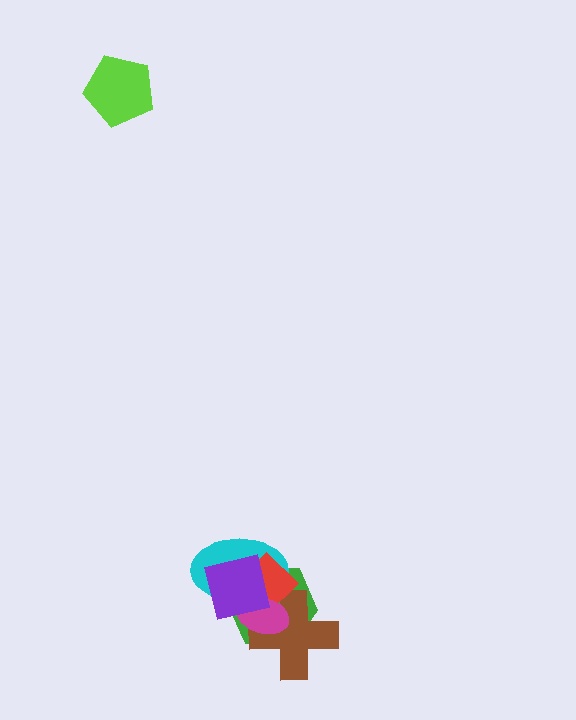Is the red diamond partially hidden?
Yes, it is partially covered by another shape.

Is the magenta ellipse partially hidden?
Yes, it is partially covered by another shape.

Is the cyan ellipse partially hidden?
Yes, it is partially covered by another shape.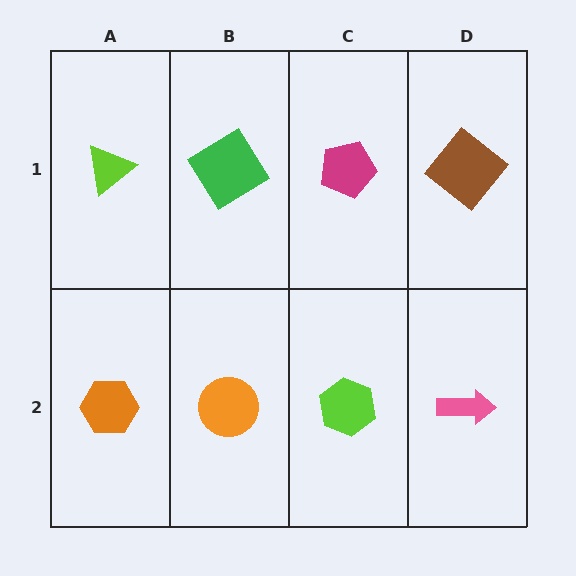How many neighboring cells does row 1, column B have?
3.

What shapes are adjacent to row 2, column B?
A green diamond (row 1, column B), an orange hexagon (row 2, column A), a lime hexagon (row 2, column C).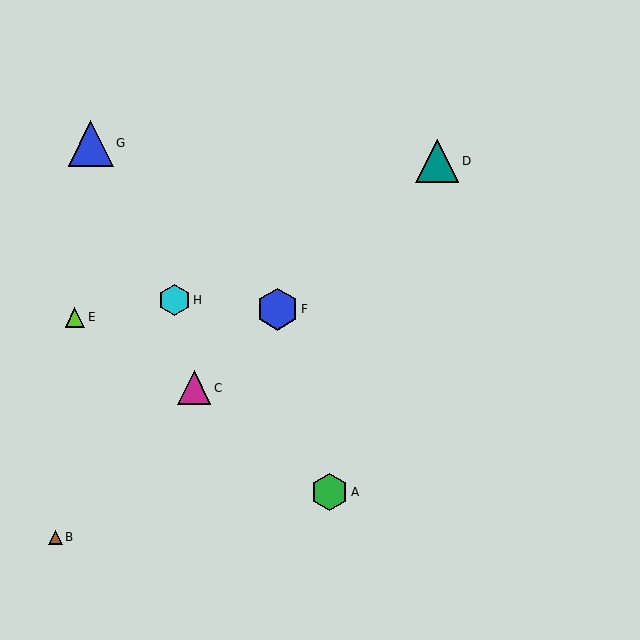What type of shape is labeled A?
Shape A is a green hexagon.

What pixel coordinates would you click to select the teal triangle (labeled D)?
Click at (437, 161) to select the teal triangle D.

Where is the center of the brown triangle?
The center of the brown triangle is at (55, 537).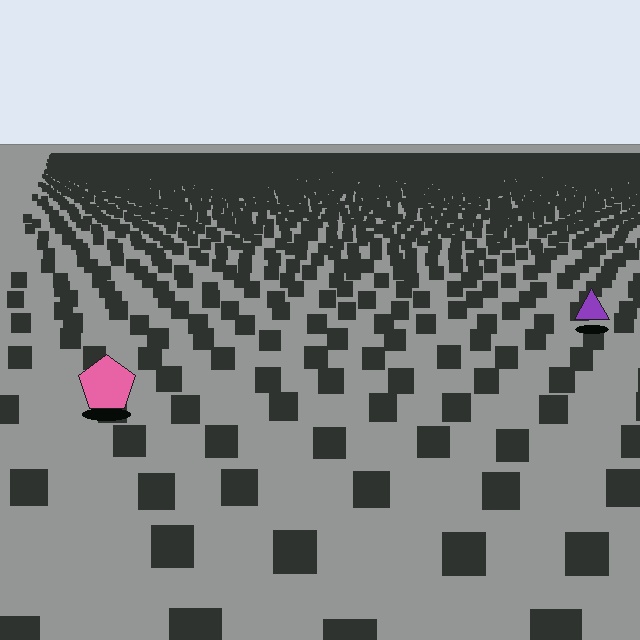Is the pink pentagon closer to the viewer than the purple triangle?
Yes. The pink pentagon is closer — you can tell from the texture gradient: the ground texture is coarser near it.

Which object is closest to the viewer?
The pink pentagon is closest. The texture marks near it are larger and more spread out.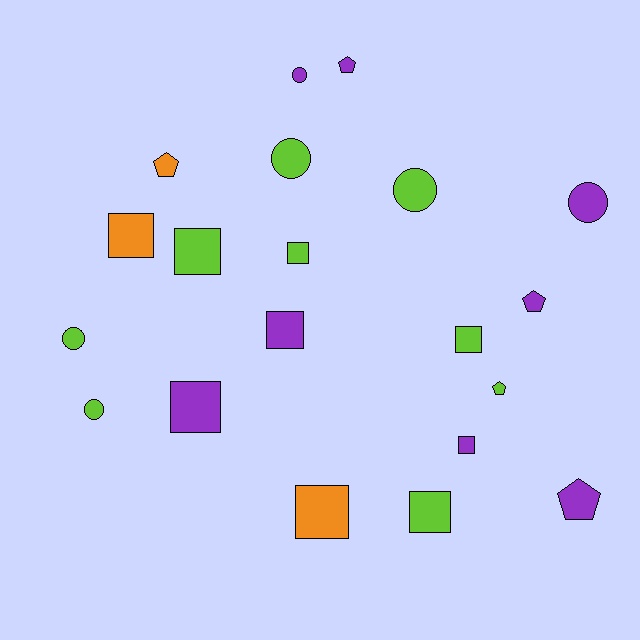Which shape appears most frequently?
Square, with 9 objects.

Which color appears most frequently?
Lime, with 9 objects.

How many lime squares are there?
There are 4 lime squares.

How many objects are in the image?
There are 20 objects.